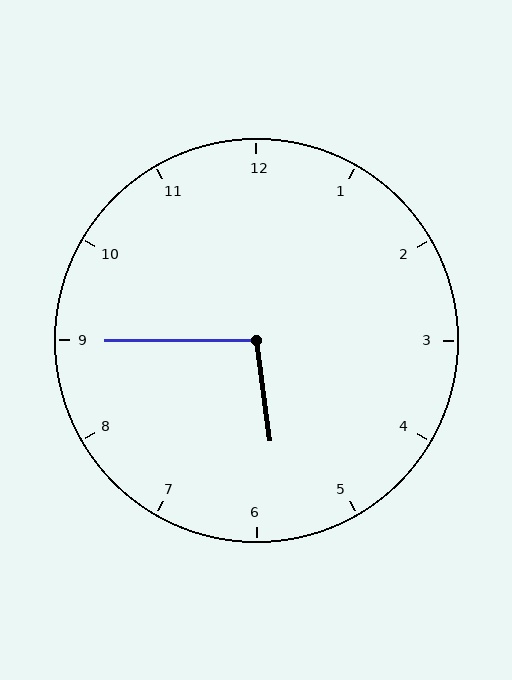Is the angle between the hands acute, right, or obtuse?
It is obtuse.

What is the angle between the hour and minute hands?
Approximately 98 degrees.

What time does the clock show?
5:45.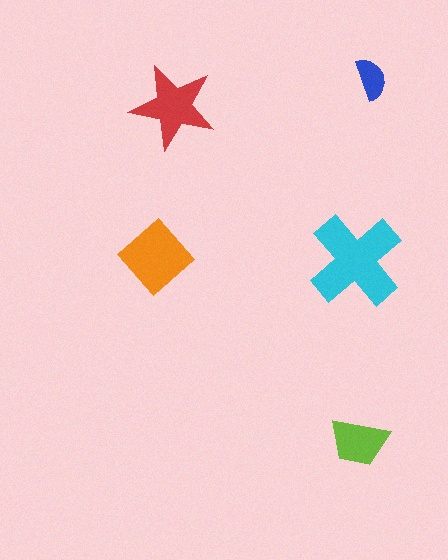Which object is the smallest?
The blue semicircle.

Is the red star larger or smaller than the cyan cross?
Smaller.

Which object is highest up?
The blue semicircle is topmost.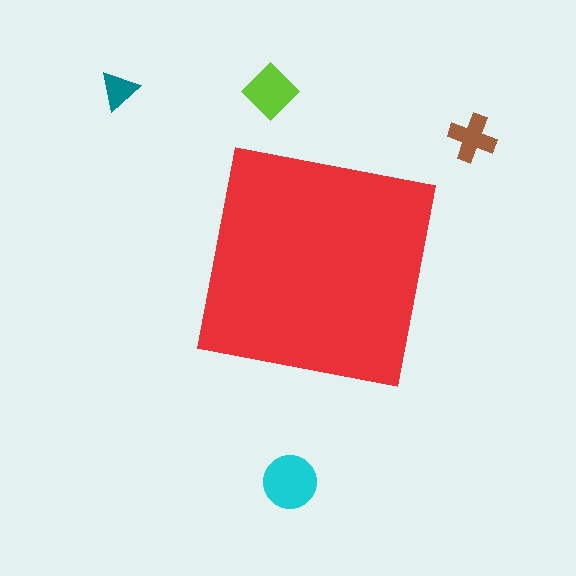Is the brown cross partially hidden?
No, the brown cross is fully visible.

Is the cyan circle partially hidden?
No, the cyan circle is fully visible.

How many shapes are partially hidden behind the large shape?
0 shapes are partially hidden.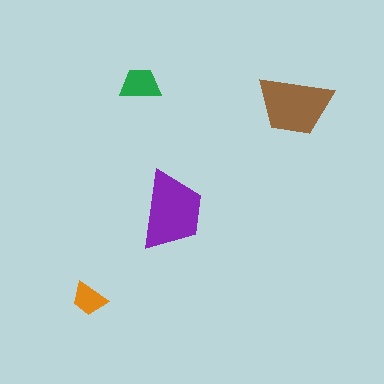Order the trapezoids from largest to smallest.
the purple one, the brown one, the green one, the orange one.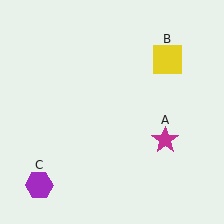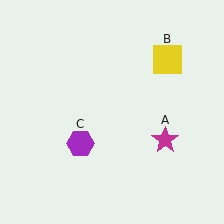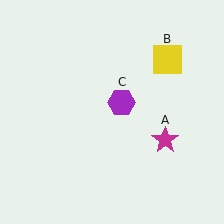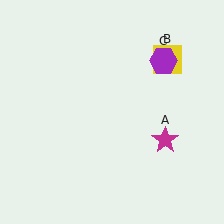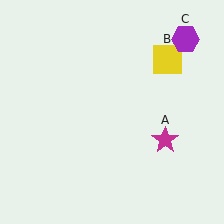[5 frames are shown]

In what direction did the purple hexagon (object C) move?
The purple hexagon (object C) moved up and to the right.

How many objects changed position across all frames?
1 object changed position: purple hexagon (object C).